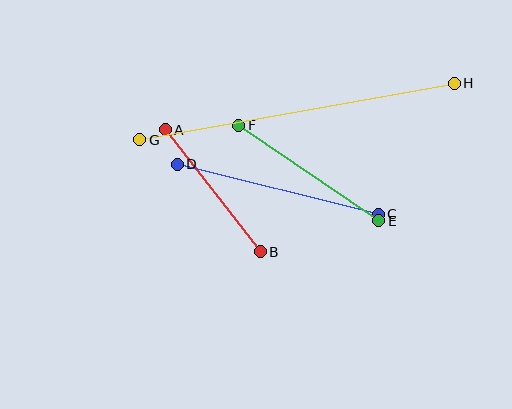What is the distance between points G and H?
The distance is approximately 320 pixels.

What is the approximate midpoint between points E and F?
The midpoint is at approximately (309, 173) pixels.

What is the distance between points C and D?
The distance is approximately 207 pixels.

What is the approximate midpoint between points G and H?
The midpoint is at approximately (297, 112) pixels.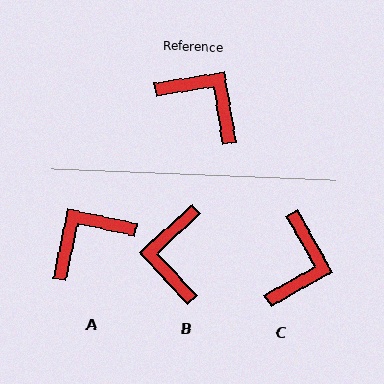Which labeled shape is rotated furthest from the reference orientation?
B, about 123 degrees away.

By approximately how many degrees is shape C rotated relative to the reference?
Approximately 70 degrees clockwise.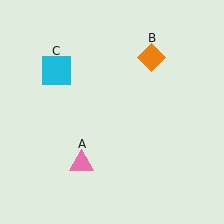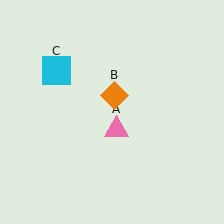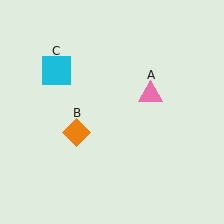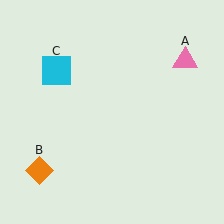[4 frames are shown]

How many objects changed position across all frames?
2 objects changed position: pink triangle (object A), orange diamond (object B).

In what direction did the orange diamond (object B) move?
The orange diamond (object B) moved down and to the left.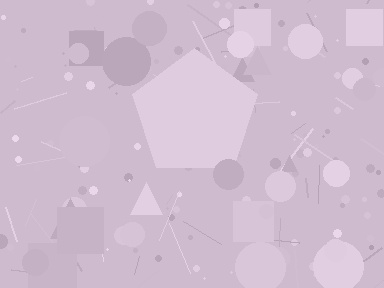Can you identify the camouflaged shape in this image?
The camouflaged shape is a pentagon.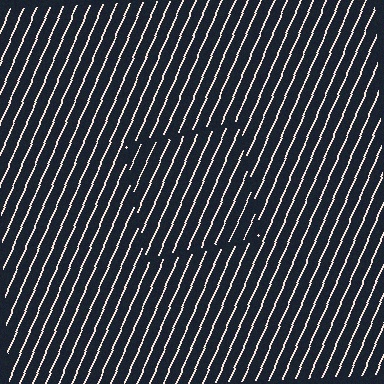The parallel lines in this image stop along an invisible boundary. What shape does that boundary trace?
An illusory square. The interior of the shape contains the same grating, shifted by half a period — the contour is defined by the phase discontinuity where line-ends from the inner and outer gratings abut.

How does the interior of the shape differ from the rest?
The interior of the shape contains the same grating, shifted by half a period — the contour is defined by the phase discontinuity where line-ends from the inner and outer gratings abut.